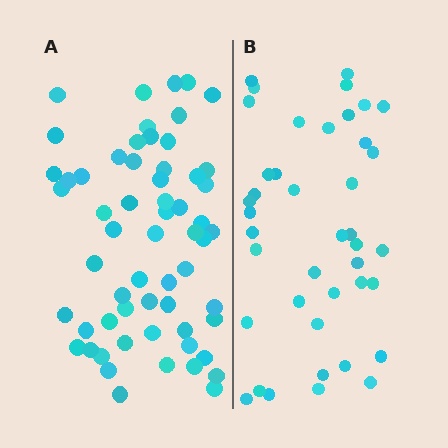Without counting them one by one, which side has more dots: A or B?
Region A (the left region) has more dots.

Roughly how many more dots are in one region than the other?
Region A has approximately 20 more dots than region B.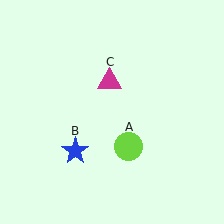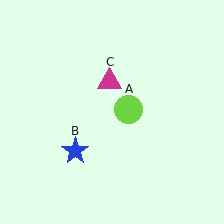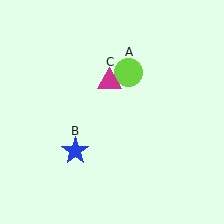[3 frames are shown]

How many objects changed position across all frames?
1 object changed position: lime circle (object A).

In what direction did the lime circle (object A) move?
The lime circle (object A) moved up.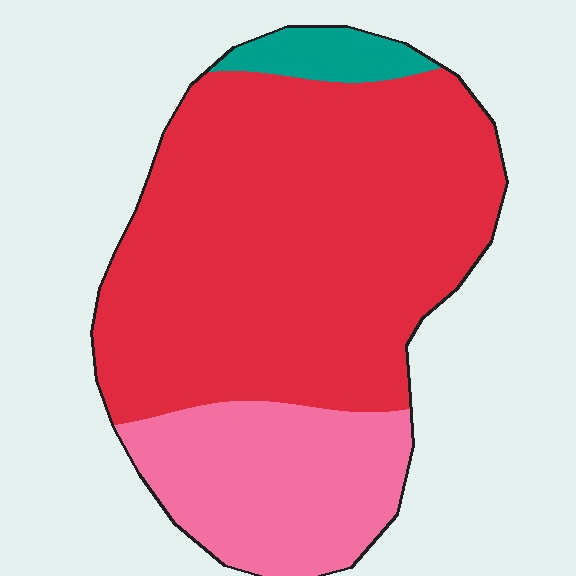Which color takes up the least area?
Teal, at roughly 5%.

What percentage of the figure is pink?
Pink takes up about one quarter (1/4) of the figure.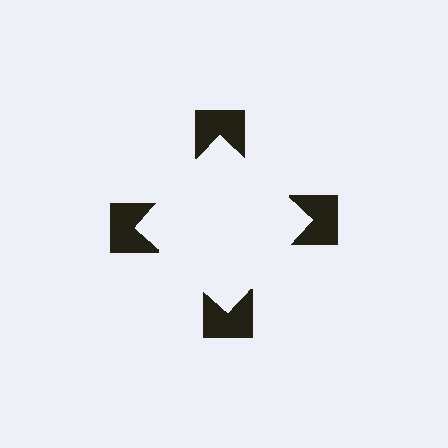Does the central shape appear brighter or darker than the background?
It typically appears slightly brighter than the background, even though no actual brightness change is drawn.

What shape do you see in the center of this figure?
An illusory square — its edges are inferred from the aligned wedge cuts in the notched squares, not physically drawn.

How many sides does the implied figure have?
4 sides.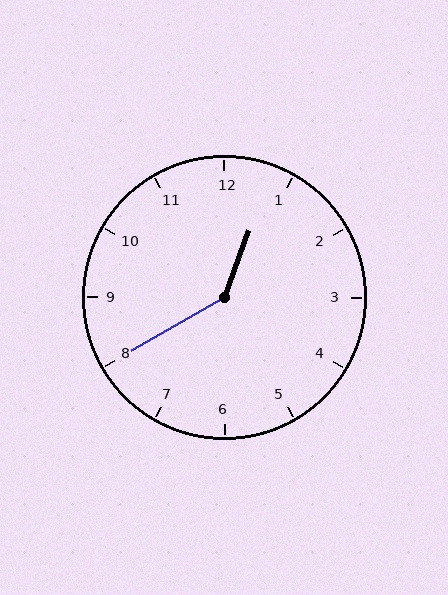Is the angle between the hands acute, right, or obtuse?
It is obtuse.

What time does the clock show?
12:40.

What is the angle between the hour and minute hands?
Approximately 140 degrees.